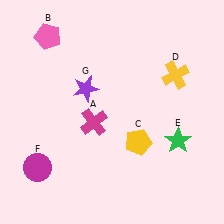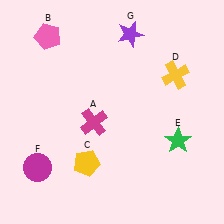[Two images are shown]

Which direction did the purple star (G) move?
The purple star (G) moved up.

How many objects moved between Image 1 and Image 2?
2 objects moved between the two images.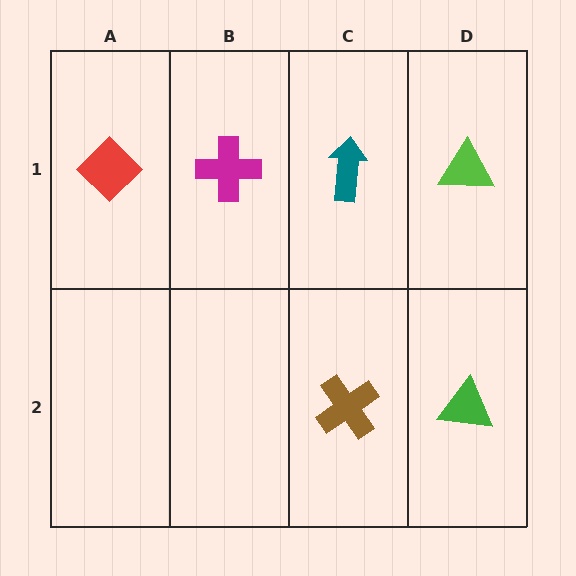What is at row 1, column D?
A lime triangle.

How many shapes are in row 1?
4 shapes.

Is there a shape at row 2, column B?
No, that cell is empty.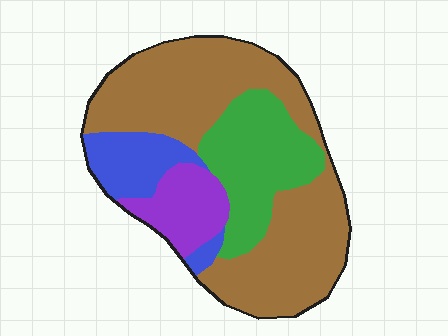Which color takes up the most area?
Brown, at roughly 55%.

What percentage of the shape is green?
Green takes up about one fifth (1/5) of the shape.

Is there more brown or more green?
Brown.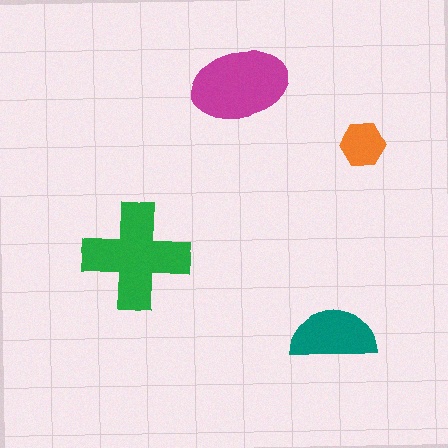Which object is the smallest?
The orange hexagon.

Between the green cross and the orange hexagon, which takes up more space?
The green cross.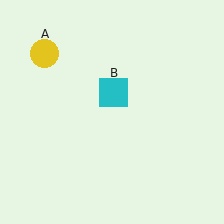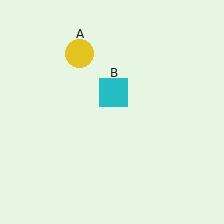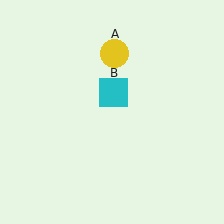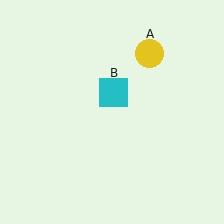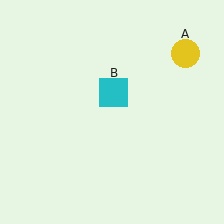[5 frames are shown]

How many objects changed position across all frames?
1 object changed position: yellow circle (object A).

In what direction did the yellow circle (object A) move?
The yellow circle (object A) moved right.